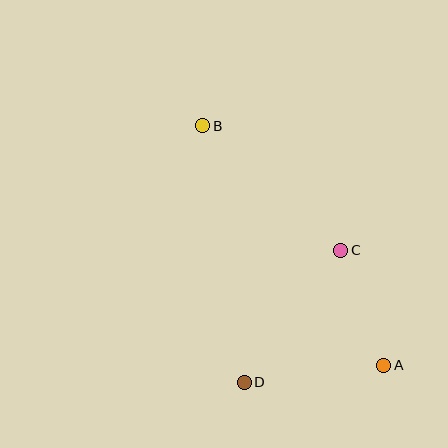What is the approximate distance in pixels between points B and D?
The distance between B and D is approximately 260 pixels.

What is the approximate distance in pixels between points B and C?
The distance between B and C is approximately 186 pixels.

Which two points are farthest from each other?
Points A and B are farthest from each other.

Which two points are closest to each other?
Points A and C are closest to each other.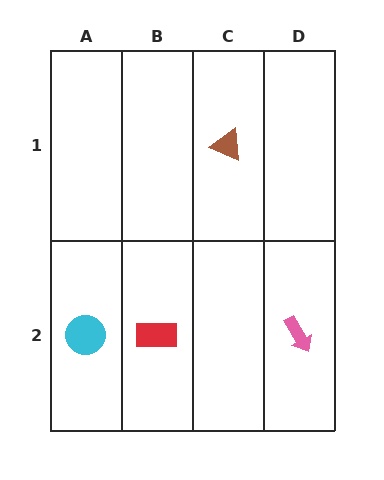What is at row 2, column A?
A cyan circle.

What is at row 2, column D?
A pink arrow.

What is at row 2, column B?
A red rectangle.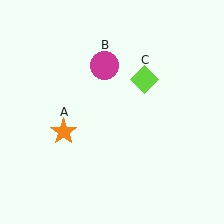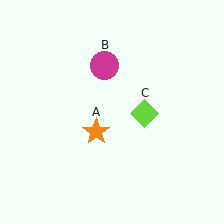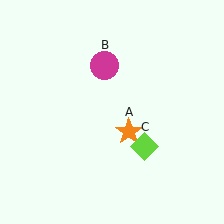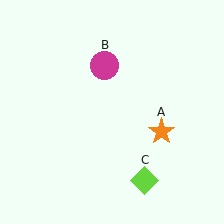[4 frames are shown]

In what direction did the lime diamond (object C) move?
The lime diamond (object C) moved down.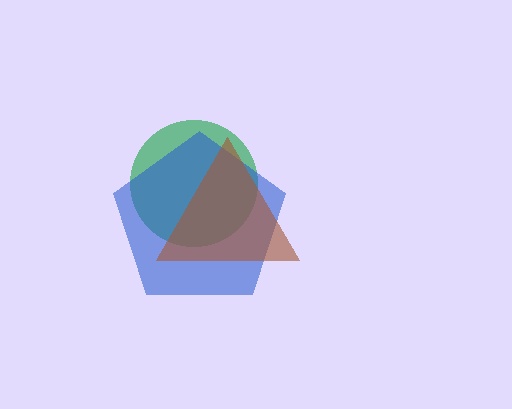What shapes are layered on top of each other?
The layered shapes are: a green circle, a blue pentagon, a brown triangle.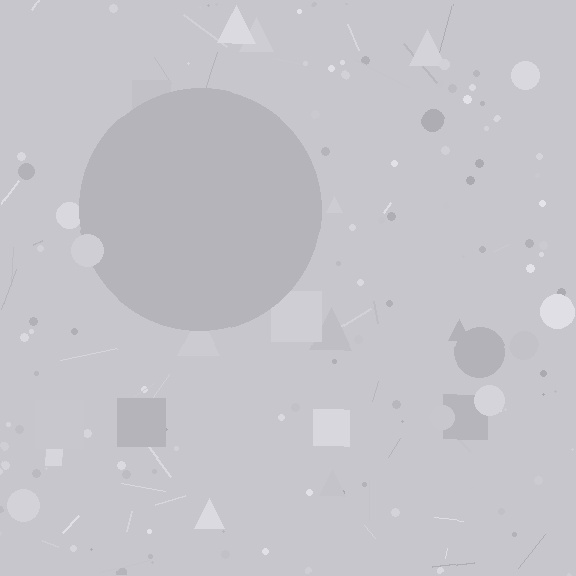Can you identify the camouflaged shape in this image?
The camouflaged shape is a circle.